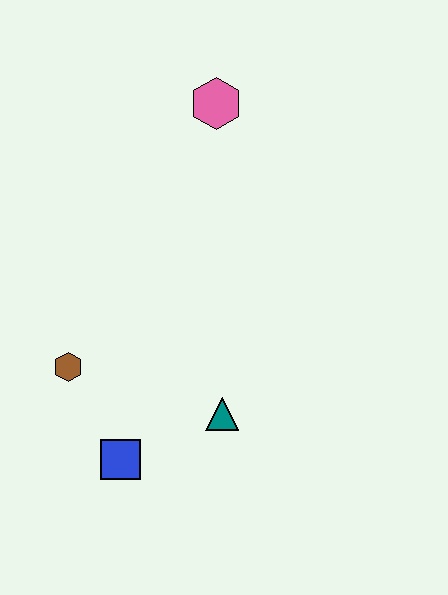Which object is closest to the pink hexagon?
The brown hexagon is closest to the pink hexagon.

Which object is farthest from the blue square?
The pink hexagon is farthest from the blue square.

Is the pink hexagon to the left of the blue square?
No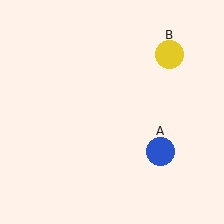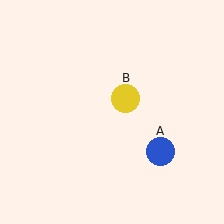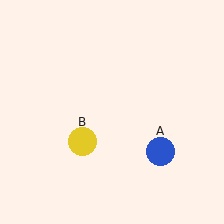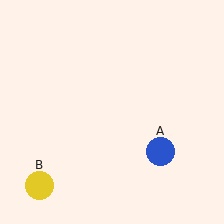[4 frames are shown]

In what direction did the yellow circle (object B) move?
The yellow circle (object B) moved down and to the left.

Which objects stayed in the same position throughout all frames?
Blue circle (object A) remained stationary.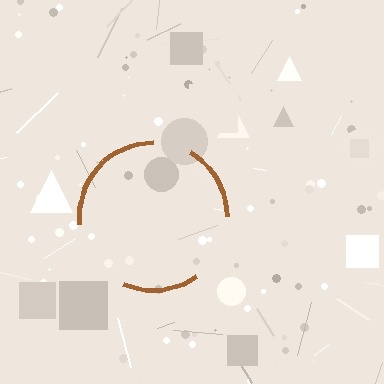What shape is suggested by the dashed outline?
The dashed outline suggests a circle.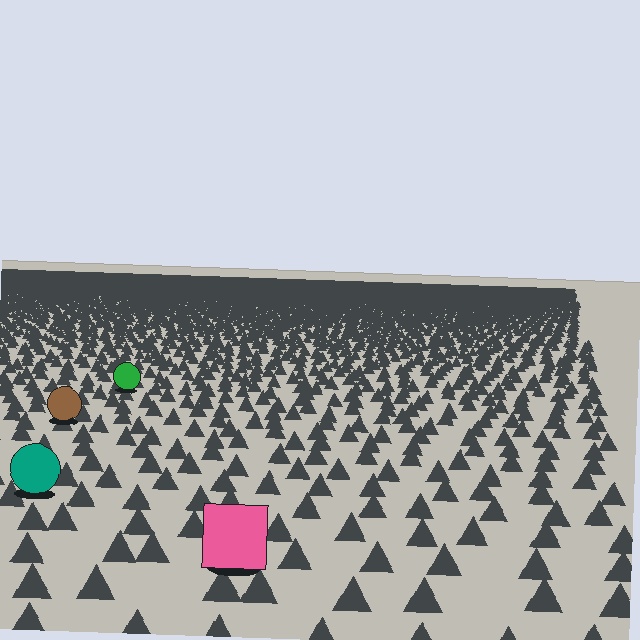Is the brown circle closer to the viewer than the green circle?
Yes. The brown circle is closer — you can tell from the texture gradient: the ground texture is coarser near it.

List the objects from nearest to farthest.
From nearest to farthest: the pink square, the teal circle, the brown circle, the green circle.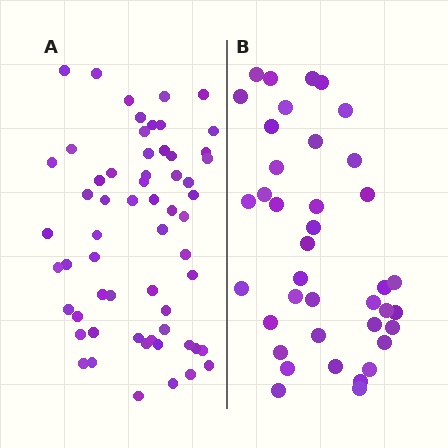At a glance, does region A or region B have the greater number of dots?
Region A (the left region) has more dots.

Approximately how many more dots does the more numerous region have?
Region A has approximately 20 more dots than region B.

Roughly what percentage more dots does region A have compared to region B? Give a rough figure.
About 55% more.